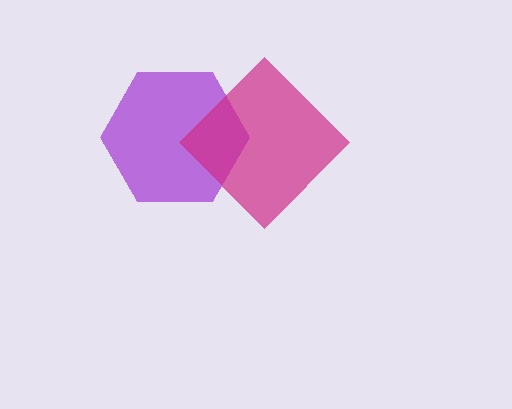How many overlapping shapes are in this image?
There are 2 overlapping shapes in the image.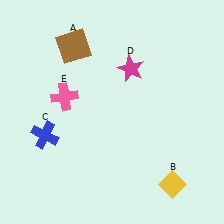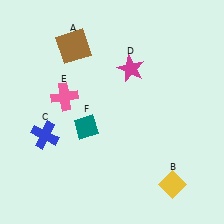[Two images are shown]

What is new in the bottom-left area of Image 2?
A teal diamond (F) was added in the bottom-left area of Image 2.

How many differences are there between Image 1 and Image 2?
There is 1 difference between the two images.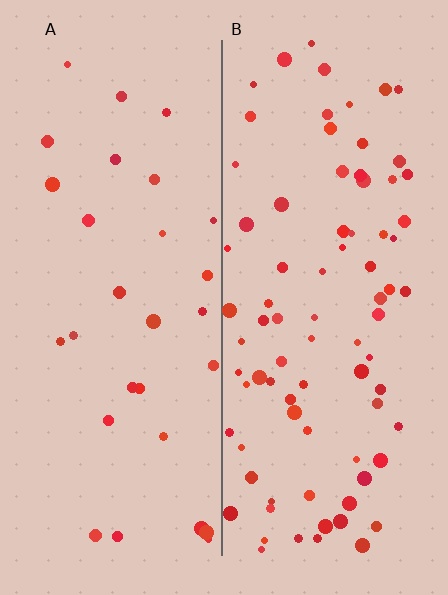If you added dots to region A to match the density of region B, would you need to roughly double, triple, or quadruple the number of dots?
Approximately triple.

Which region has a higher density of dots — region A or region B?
B (the right).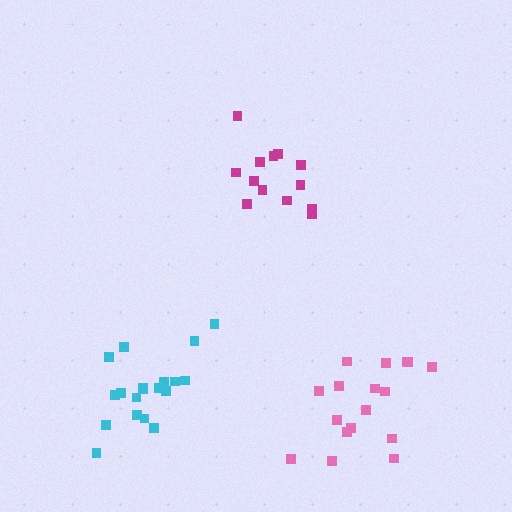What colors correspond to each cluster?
The clusters are colored: pink, magenta, cyan.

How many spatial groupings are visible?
There are 3 spatial groupings.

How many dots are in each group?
Group 1: 17 dots, Group 2: 13 dots, Group 3: 19 dots (49 total).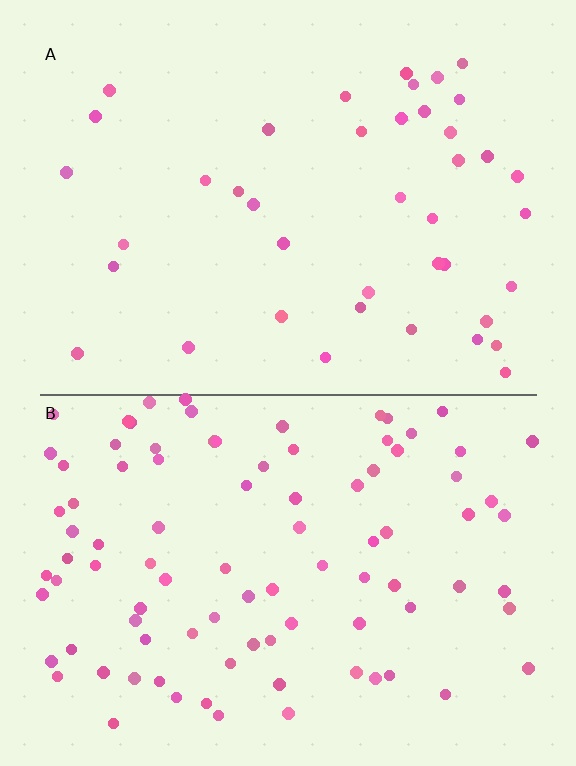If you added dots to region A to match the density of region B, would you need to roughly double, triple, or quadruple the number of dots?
Approximately double.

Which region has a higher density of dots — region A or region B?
B (the bottom).